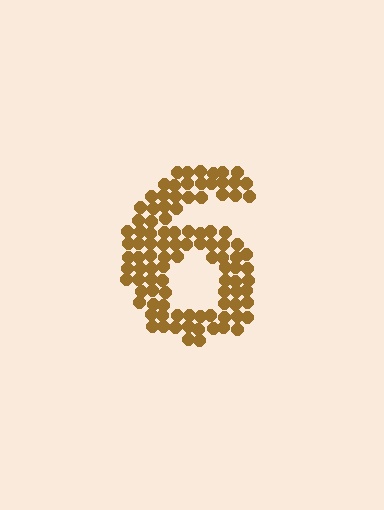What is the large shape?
The large shape is the digit 6.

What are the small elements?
The small elements are circles.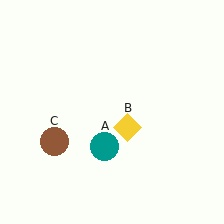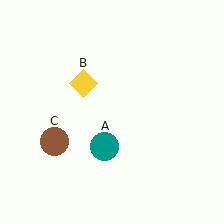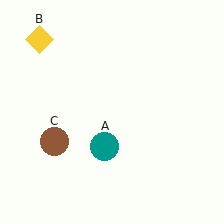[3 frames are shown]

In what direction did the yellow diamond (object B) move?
The yellow diamond (object B) moved up and to the left.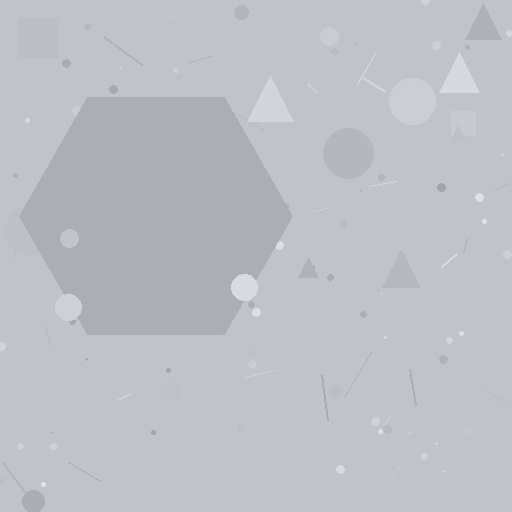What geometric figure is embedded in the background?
A hexagon is embedded in the background.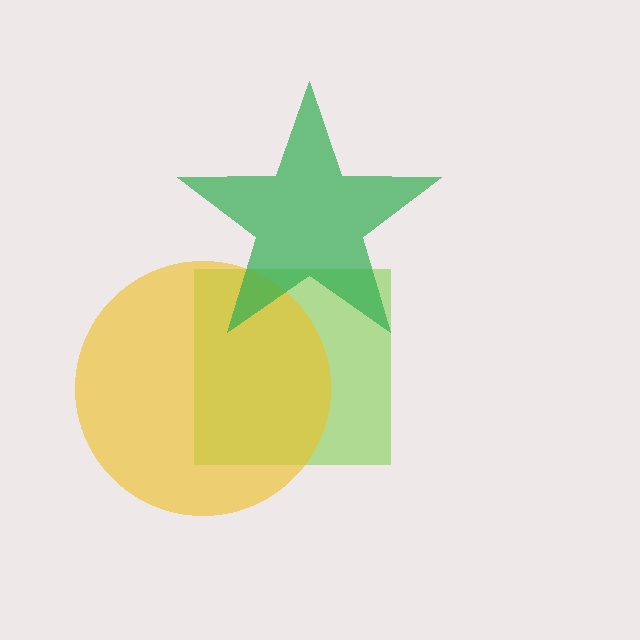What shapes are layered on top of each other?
The layered shapes are: a lime square, a yellow circle, a green star.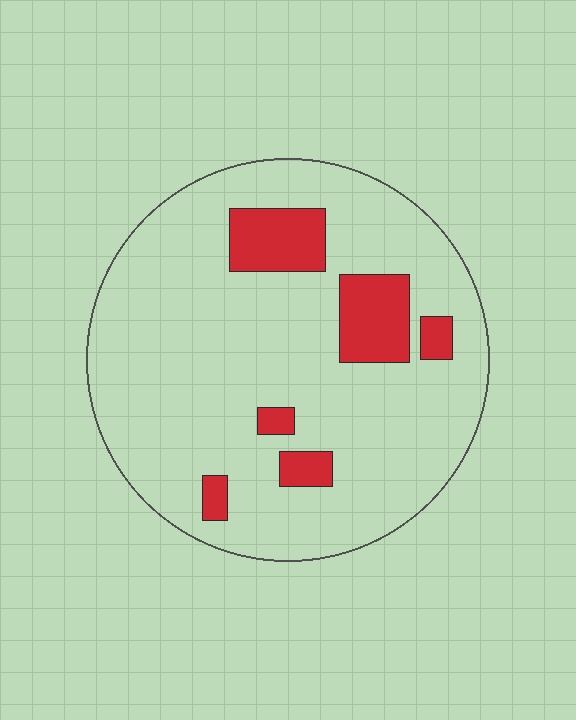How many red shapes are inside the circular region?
6.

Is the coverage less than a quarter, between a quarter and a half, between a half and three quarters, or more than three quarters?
Less than a quarter.